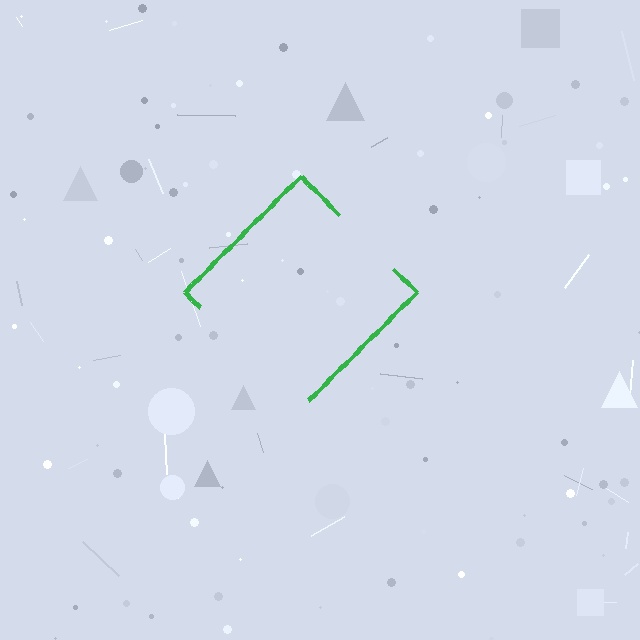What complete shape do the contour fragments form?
The contour fragments form a diamond.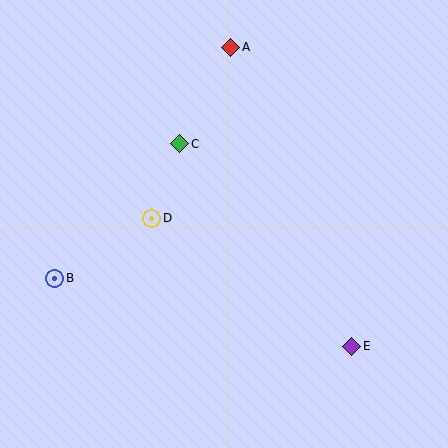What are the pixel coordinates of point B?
Point B is at (55, 278).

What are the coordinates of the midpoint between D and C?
The midpoint between D and C is at (166, 181).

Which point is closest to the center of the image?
Point D at (152, 218) is closest to the center.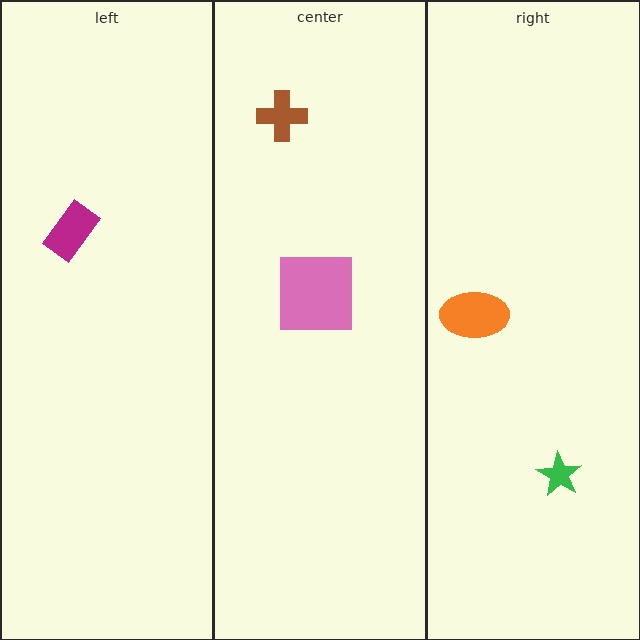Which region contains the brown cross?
The center region.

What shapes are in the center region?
The pink square, the brown cross.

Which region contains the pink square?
The center region.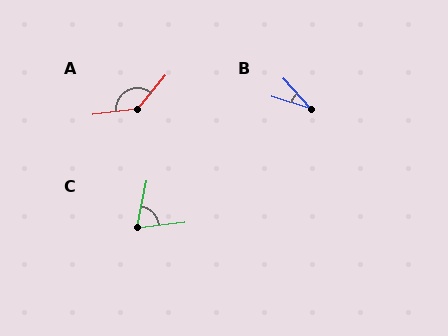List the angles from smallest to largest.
B (31°), C (72°), A (136°).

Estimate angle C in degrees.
Approximately 72 degrees.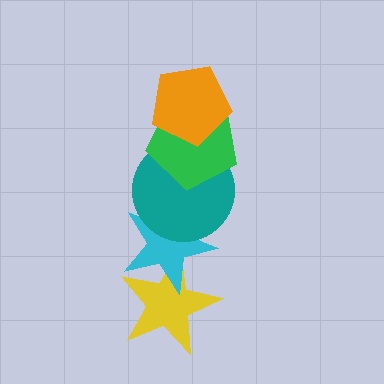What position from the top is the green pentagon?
The green pentagon is 2nd from the top.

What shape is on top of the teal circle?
The green pentagon is on top of the teal circle.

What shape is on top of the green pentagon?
The orange pentagon is on top of the green pentagon.